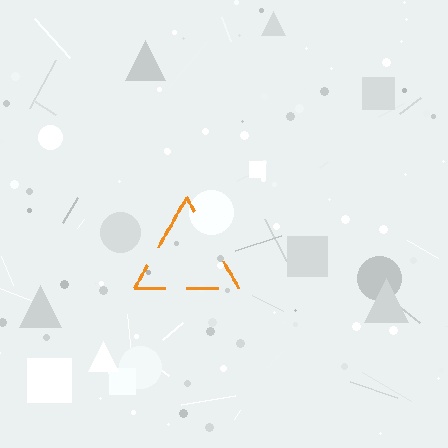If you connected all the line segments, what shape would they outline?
They would outline a triangle.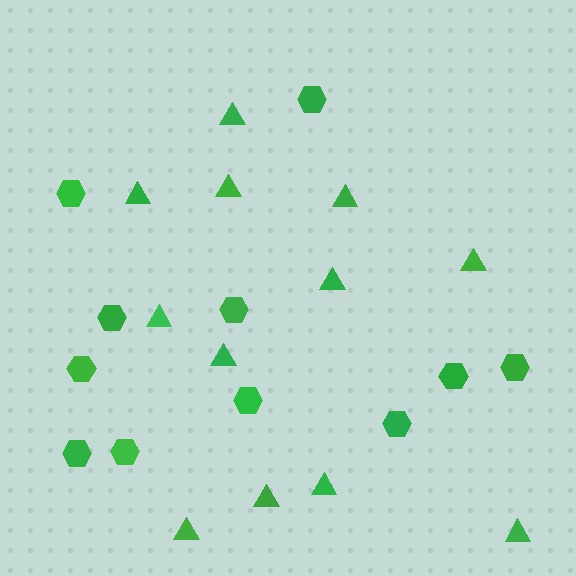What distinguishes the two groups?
There are 2 groups: one group of hexagons (11) and one group of triangles (12).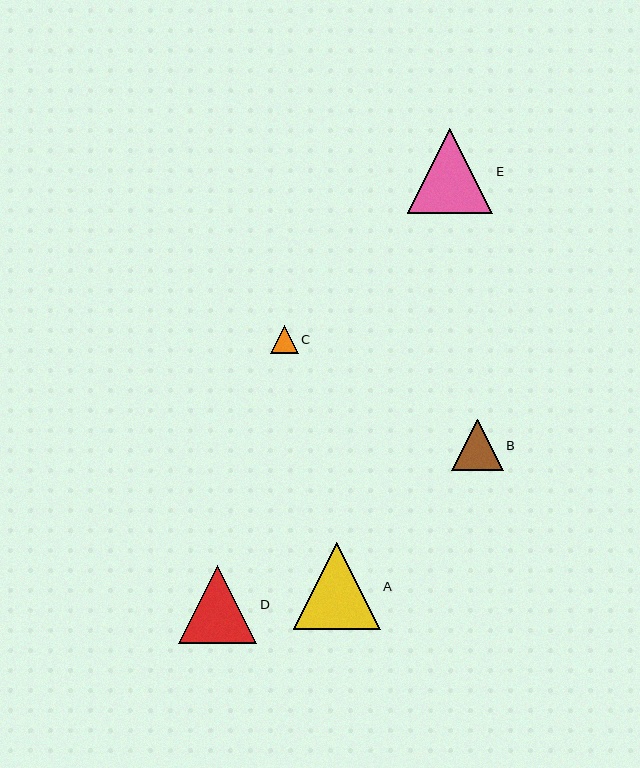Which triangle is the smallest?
Triangle C is the smallest with a size of approximately 28 pixels.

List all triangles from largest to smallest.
From largest to smallest: A, E, D, B, C.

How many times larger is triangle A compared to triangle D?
Triangle A is approximately 1.1 times the size of triangle D.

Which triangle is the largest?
Triangle A is the largest with a size of approximately 87 pixels.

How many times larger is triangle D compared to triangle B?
Triangle D is approximately 1.5 times the size of triangle B.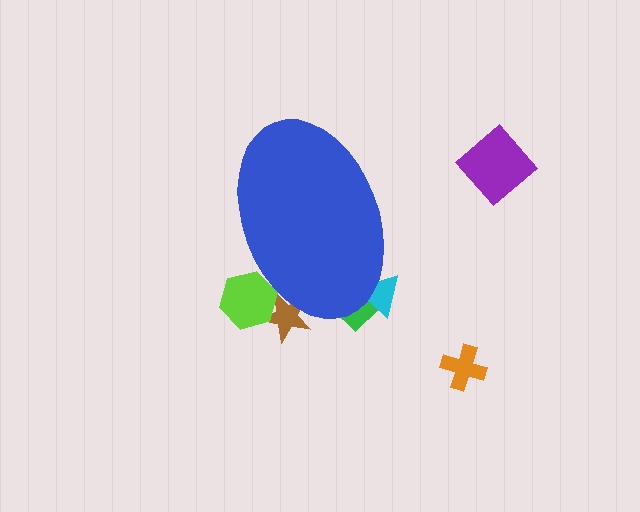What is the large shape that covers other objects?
A blue ellipse.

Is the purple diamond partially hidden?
No, the purple diamond is fully visible.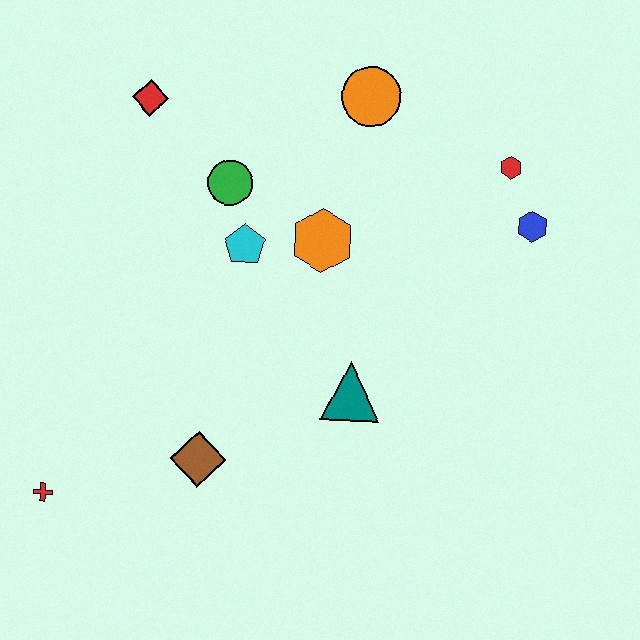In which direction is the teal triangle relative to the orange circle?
The teal triangle is below the orange circle.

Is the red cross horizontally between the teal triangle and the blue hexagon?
No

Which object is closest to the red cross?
The brown diamond is closest to the red cross.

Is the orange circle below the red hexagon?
No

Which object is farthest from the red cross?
The red hexagon is farthest from the red cross.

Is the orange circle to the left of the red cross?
No